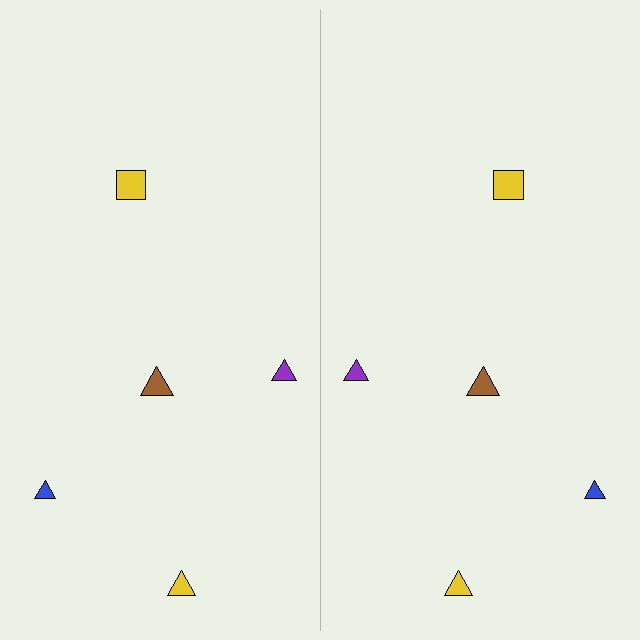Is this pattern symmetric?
Yes, this pattern has bilateral (reflection) symmetry.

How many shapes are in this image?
There are 10 shapes in this image.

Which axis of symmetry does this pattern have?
The pattern has a vertical axis of symmetry running through the center of the image.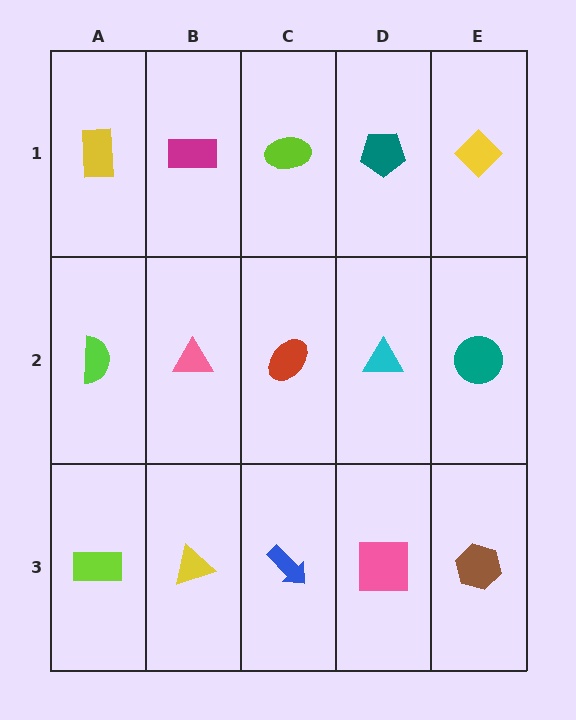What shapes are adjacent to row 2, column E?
A yellow diamond (row 1, column E), a brown hexagon (row 3, column E), a cyan triangle (row 2, column D).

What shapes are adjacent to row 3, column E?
A teal circle (row 2, column E), a pink square (row 3, column D).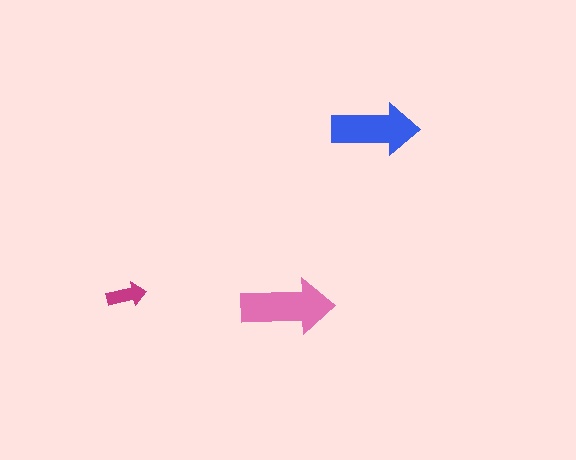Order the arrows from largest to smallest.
the pink one, the blue one, the magenta one.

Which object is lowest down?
The pink arrow is bottommost.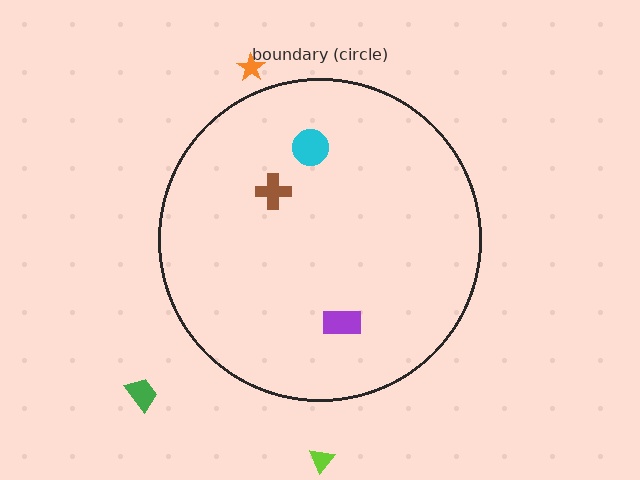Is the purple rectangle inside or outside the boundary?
Inside.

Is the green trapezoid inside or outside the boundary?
Outside.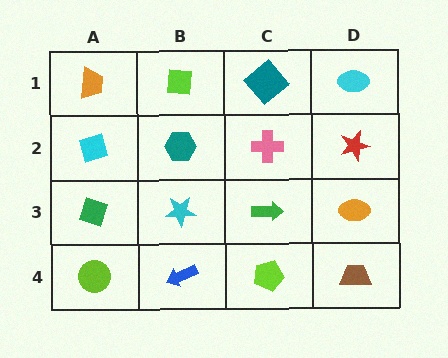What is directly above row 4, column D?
An orange ellipse.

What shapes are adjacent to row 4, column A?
A green diamond (row 3, column A), a blue arrow (row 4, column B).